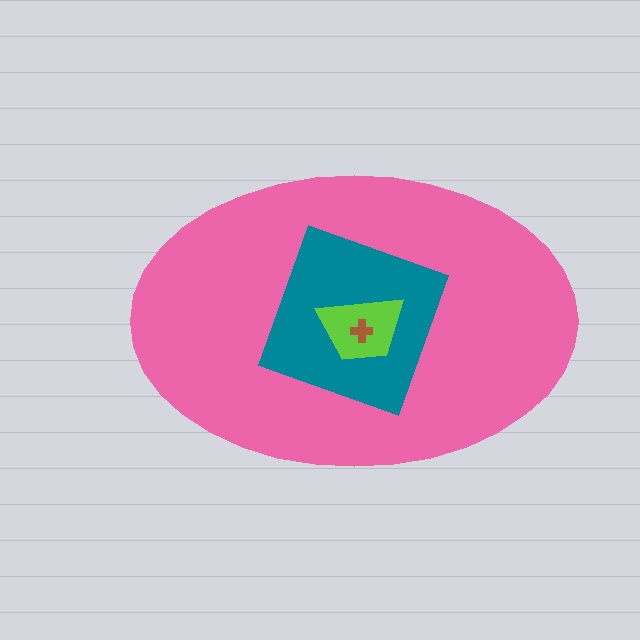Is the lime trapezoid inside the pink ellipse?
Yes.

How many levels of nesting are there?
4.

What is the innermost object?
The brown cross.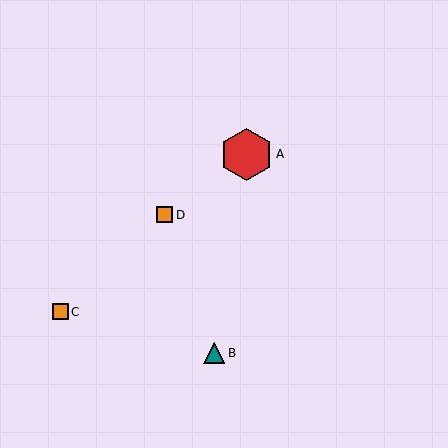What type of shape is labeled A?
Shape A is a red hexagon.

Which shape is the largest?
The red hexagon (labeled A) is the largest.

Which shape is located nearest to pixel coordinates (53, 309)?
The orange square (labeled C) at (60, 312) is nearest to that location.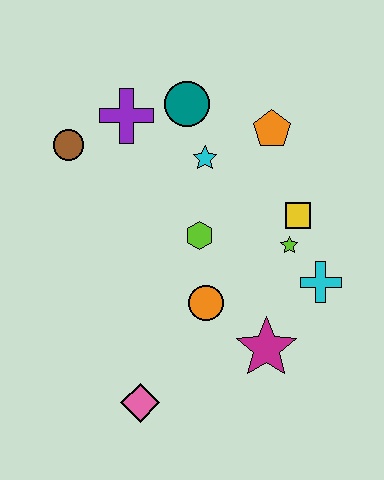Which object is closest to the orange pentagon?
The cyan star is closest to the orange pentagon.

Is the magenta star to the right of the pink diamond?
Yes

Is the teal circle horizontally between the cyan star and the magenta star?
No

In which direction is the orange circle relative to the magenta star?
The orange circle is to the left of the magenta star.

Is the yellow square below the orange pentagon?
Yes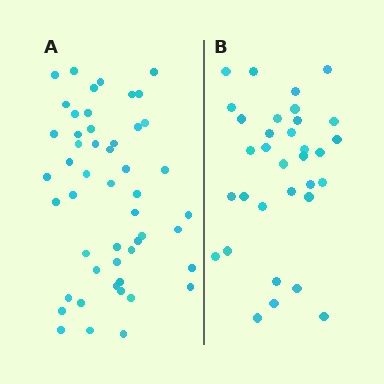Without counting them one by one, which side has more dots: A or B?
Region A (the left region) has more dots.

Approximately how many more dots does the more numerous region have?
Region A has approximately 15 more dots than region B.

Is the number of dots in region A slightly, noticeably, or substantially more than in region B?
Region A has substantially more. The ratio is roughly 1.5 to 1.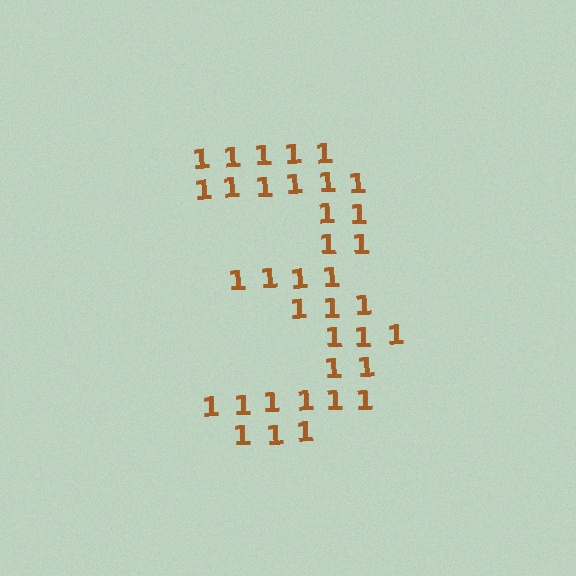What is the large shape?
The large shape is the digit 3.